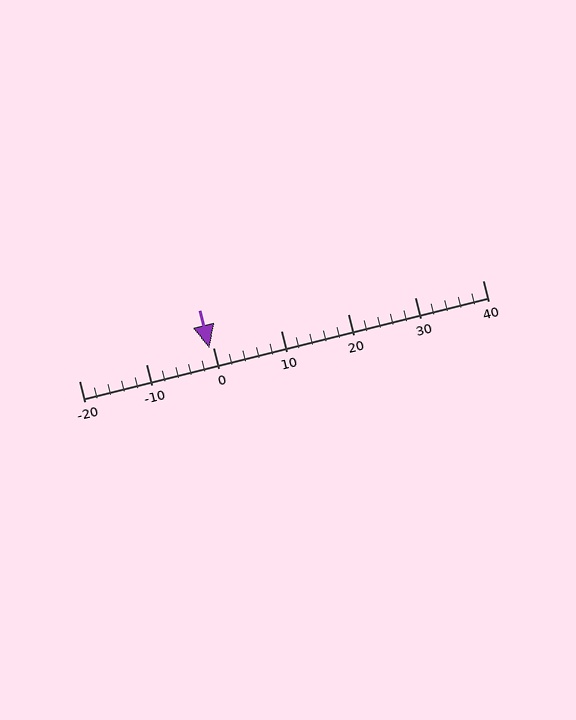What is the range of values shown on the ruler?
The ruler shows values from -20 to 40.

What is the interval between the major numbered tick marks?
The major tick marks are spaced 10 units apart.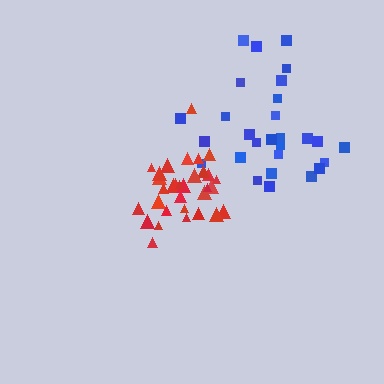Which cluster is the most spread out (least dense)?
Blue.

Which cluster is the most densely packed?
Red.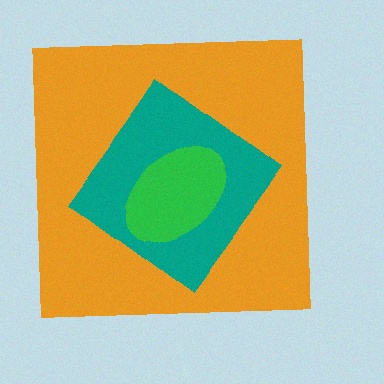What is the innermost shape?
The green ellipse.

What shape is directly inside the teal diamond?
The green ellipse.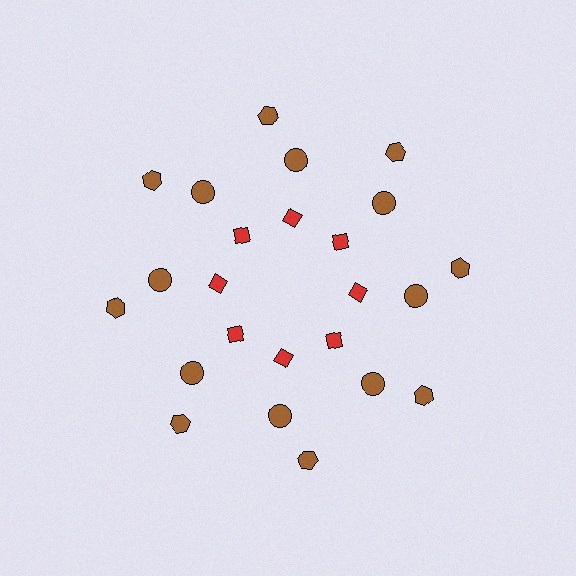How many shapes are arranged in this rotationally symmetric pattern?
There are 24 shapes, arranged in 8 groups of 3.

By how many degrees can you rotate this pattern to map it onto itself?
The pattern maps onto itself every 45 degrees of rotation.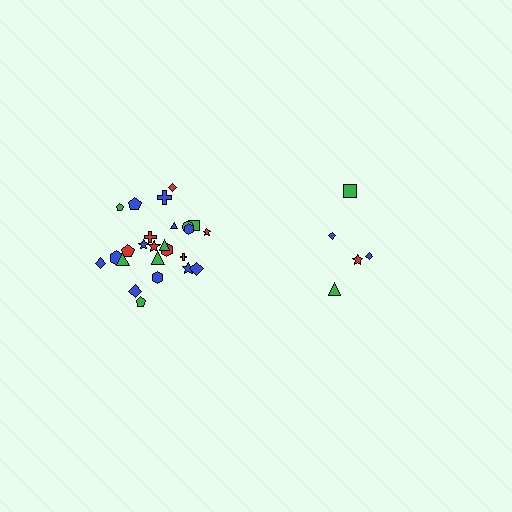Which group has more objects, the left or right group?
The left group.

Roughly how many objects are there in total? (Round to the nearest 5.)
Roughly 30 objects in total.